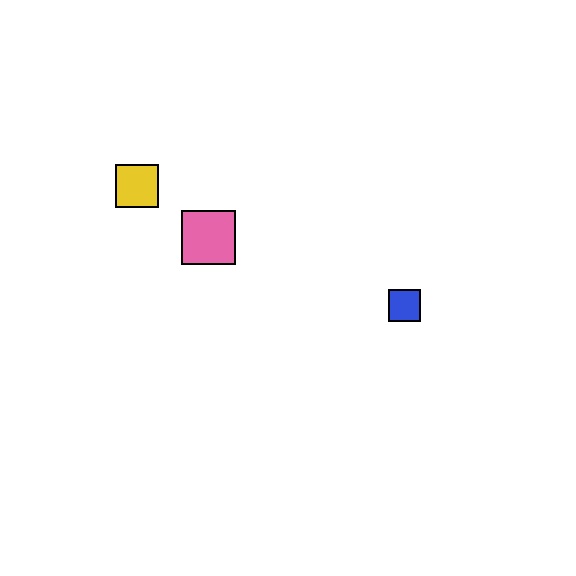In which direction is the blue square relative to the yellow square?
The blue square is to the right of the yellow square.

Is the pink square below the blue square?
No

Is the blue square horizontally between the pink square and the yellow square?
No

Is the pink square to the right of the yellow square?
Yes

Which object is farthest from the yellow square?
The blue square is farthest from the yellow square.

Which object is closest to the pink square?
The yellow square is closest to the pink square.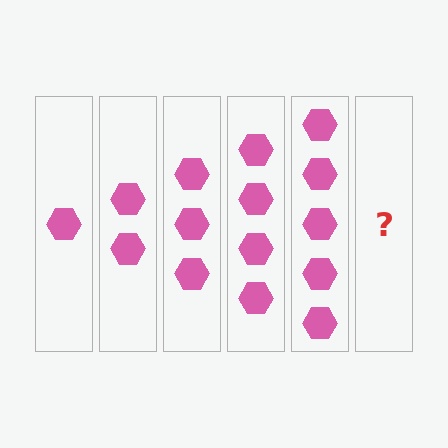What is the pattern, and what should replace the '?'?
The pattern is that each step adds one more hexagon. The '?' should be 6 hexagons.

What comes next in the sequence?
The next element should be 6 hexagons.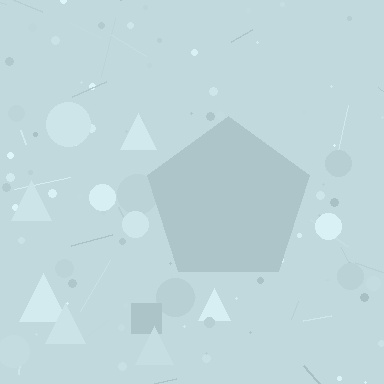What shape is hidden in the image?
A pentagon is hidden in the image.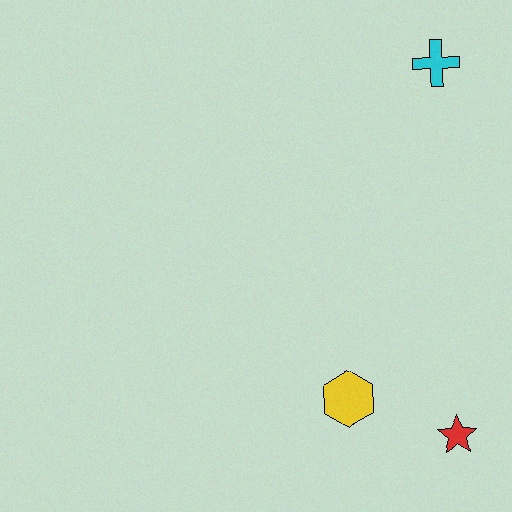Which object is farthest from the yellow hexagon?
The cyan cross is farthest from the yellow hexagon.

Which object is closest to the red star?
The yellow hexagon is closest to the red star.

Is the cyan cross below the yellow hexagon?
No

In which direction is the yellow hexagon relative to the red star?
The yellow hexagon is to the left of the red star.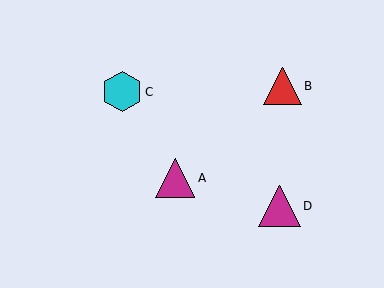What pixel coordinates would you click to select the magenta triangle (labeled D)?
Click at (279, 206) to select the magenta triangle D.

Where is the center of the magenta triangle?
The center of the magenta triangle is at (175, 178).